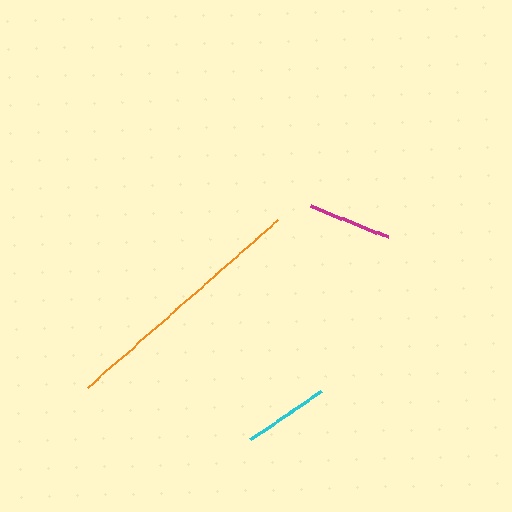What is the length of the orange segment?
The orange segment is approximately 253 pixels long.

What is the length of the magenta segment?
The magenta segment is approximately 85 pixels long.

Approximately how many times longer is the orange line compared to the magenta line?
The orange line is approximately 3.0 times the length of the magenta line.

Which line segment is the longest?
The orange line is the longest at approximately 253 pixels.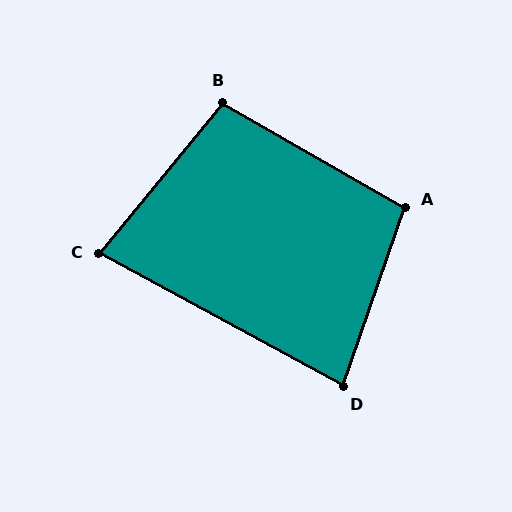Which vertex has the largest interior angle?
A, at approximately 101 degrees.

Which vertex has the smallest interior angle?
C, at approximately 79 degrees.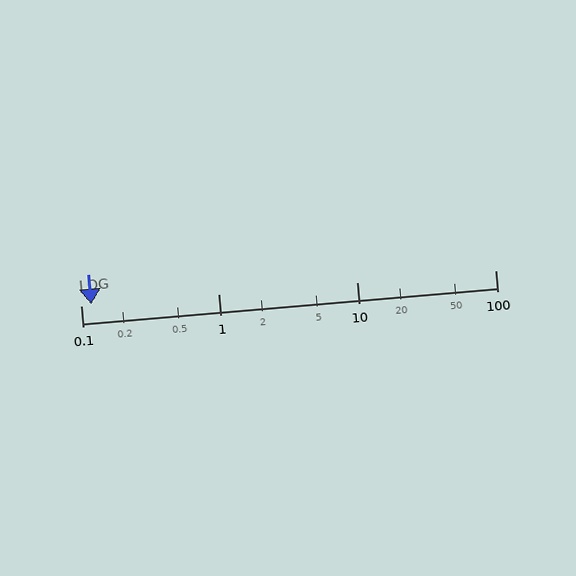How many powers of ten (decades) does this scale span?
The scale spans 3 decades, from 0.1 to 100.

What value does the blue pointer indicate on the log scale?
The pointer indicates approximately 0.12.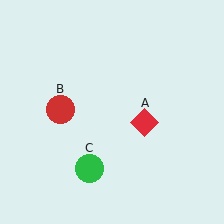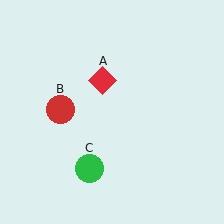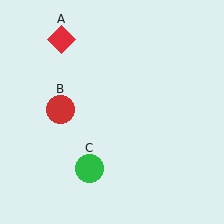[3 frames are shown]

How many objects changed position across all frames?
1 object changed position: red diamond (object A).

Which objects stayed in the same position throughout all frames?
Red circle (object B) and green circle (object C) remained stationary.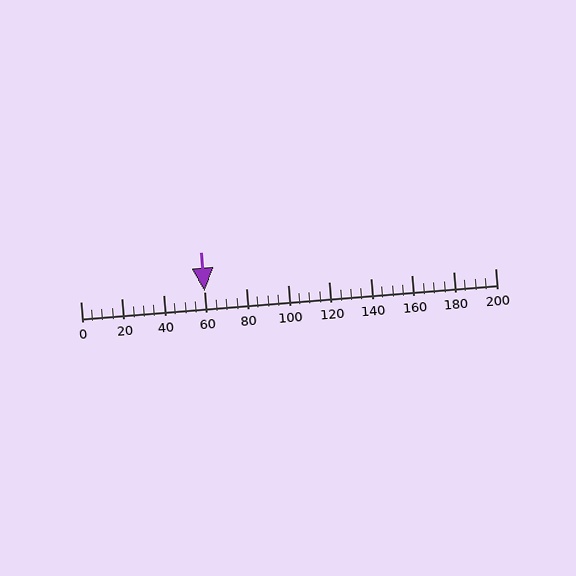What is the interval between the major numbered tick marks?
The major tick marks are spaced 20 units apart.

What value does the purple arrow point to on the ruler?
The purple arrow points to approximately 60.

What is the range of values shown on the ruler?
The ruler shows values from 0 to 200.